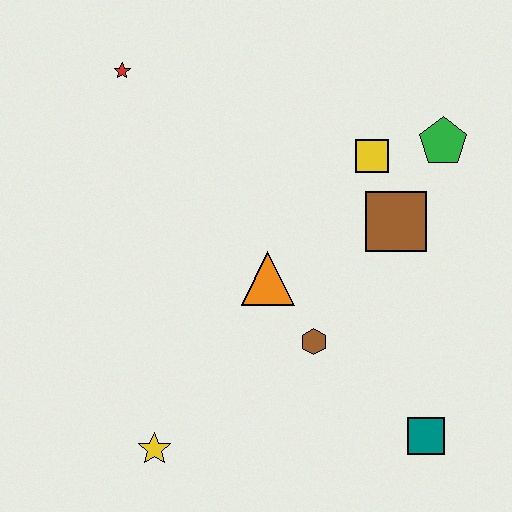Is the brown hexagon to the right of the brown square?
No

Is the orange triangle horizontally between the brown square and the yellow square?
No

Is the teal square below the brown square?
Yes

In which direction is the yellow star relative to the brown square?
The yellow star is to the left of the brown square.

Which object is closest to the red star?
The orange triangle is closest to the red star.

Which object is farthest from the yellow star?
The green pentagon is farthest from the yellow star.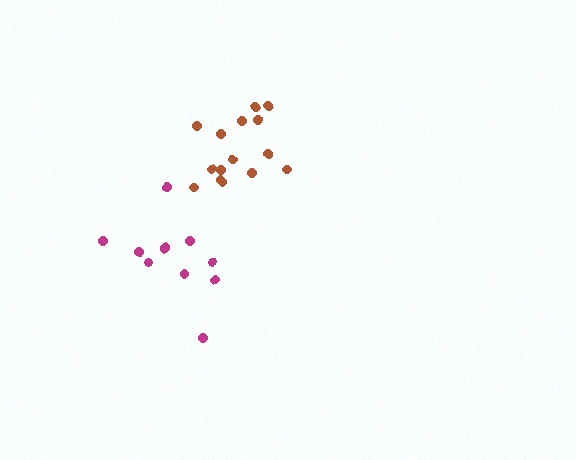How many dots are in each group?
Group 1: 11 dots, Group 2: 15 dots (26 total).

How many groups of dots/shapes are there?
There are 2 groups.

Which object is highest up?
The brown cluster is topmost.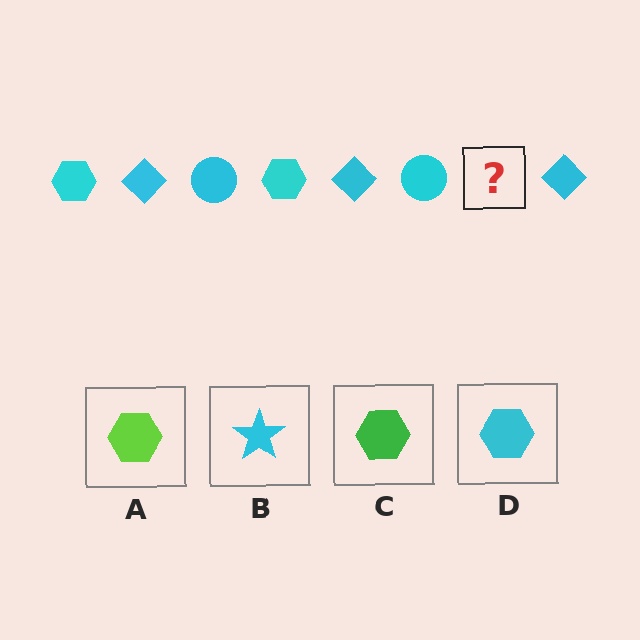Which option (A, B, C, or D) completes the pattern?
D.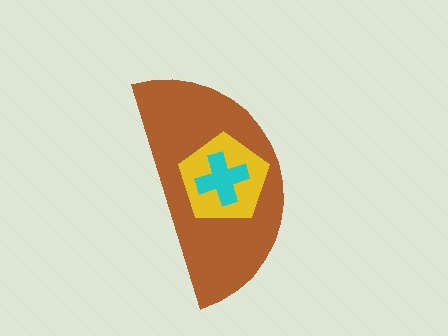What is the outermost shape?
The brown semicircle.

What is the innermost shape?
The cyan cross.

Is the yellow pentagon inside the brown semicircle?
Yes.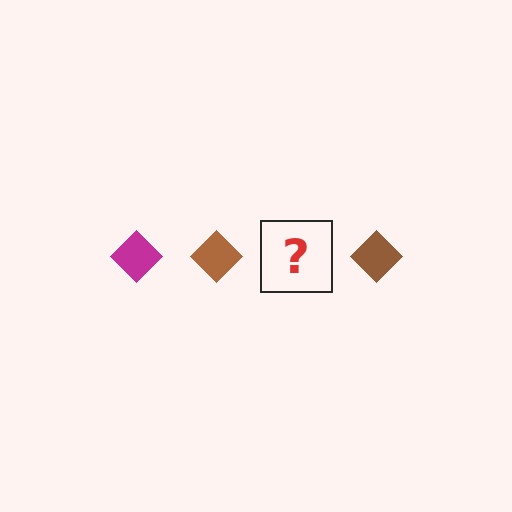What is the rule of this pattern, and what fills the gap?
The rule is that the pattern cycles through magenta, brown diamonds. The gap should be filled with a magenta diamond.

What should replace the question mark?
The question mark should be replaced with a magenta diamond.